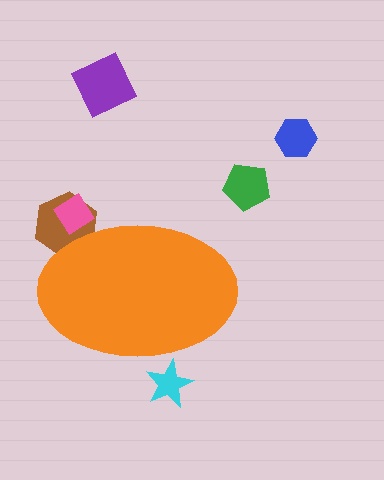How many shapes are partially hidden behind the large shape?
3 shapes are partially hidden.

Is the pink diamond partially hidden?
Yes, the pink diamond is partially hidden behind the orange ellipse.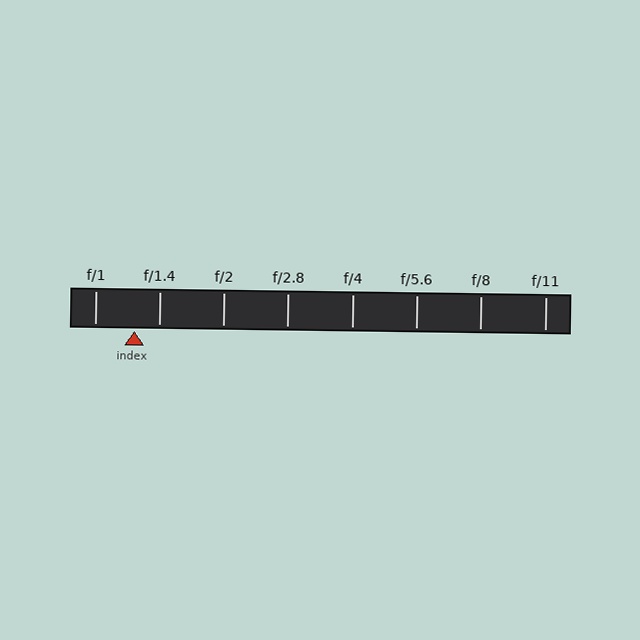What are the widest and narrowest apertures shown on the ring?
The widest aperture shown is f/1 and the narrowest is f/11.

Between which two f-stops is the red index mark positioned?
The index mark is between f/1 and f/1.4.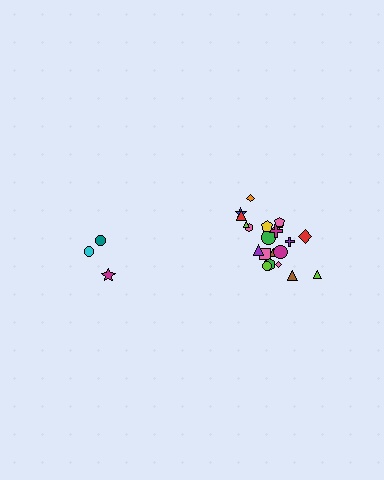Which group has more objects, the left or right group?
The right group.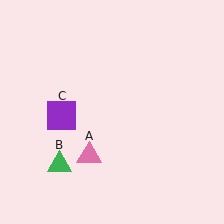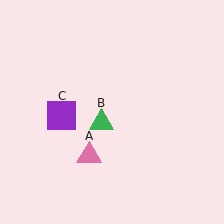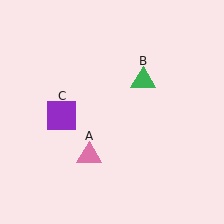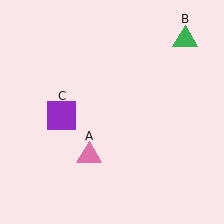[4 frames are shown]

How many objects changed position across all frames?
1 object changed position: green triangle (object B).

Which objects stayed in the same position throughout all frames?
Pink triangle (object A) and purple square (object C) remained stationary.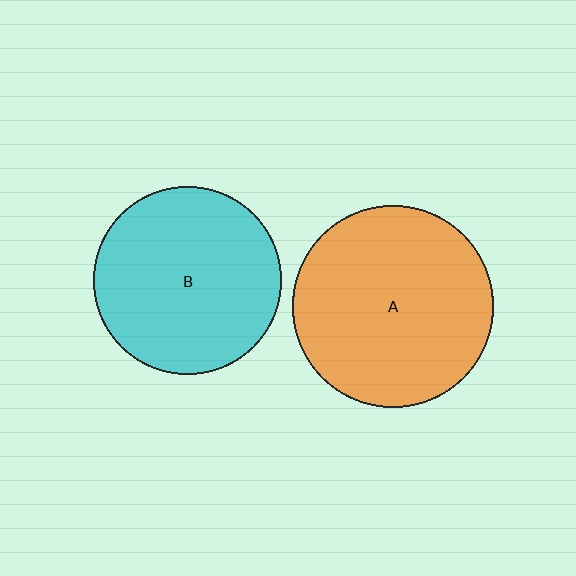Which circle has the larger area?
Circle A (orange).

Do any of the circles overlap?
No, none of the circles overlap.